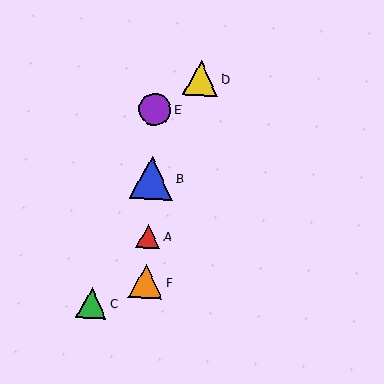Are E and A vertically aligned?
Yes, both are at x≈155.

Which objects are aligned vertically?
Objects A, B, E, F are aligned vertically.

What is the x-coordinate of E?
Object E is at x≈155.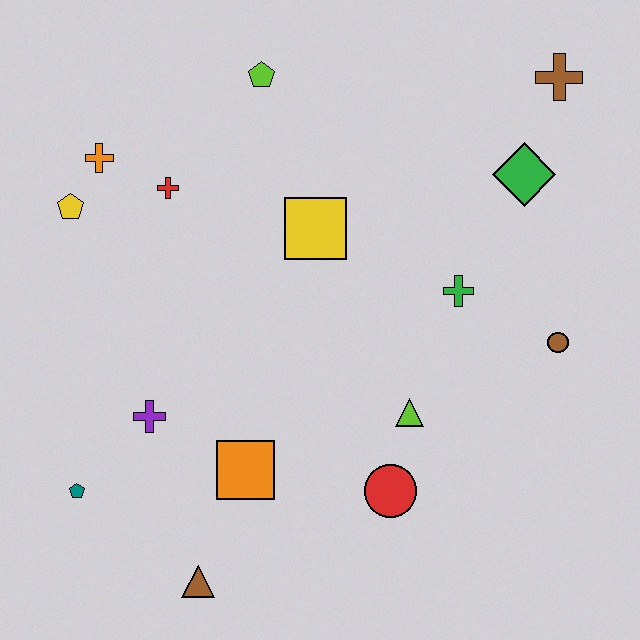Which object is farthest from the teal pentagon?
The brown cross is farthest from the teal pentagon.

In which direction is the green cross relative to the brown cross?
The green cross is below the brown cross.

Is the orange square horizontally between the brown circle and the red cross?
Yes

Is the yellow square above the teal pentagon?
Yes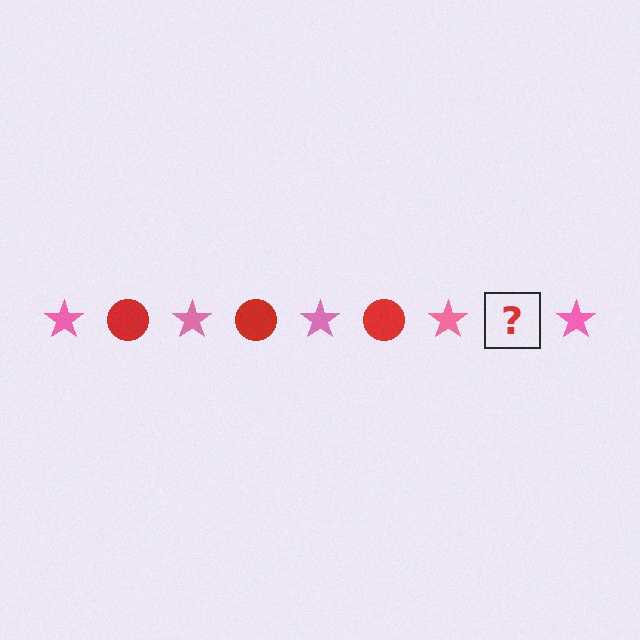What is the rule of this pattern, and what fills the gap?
The rule is that the pattern alternates between pink star and red circle. The gap should be filled with a red circle.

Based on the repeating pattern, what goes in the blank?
The blank should be a red circle.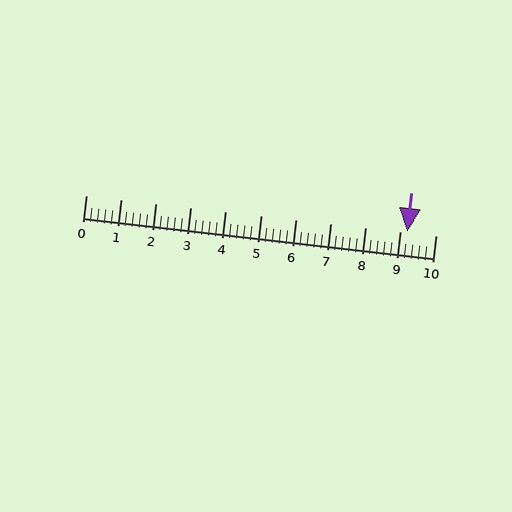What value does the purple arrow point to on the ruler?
The purple arrow points to approximately 9.2.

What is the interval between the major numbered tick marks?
The major tick marks are spaced 1 units apart.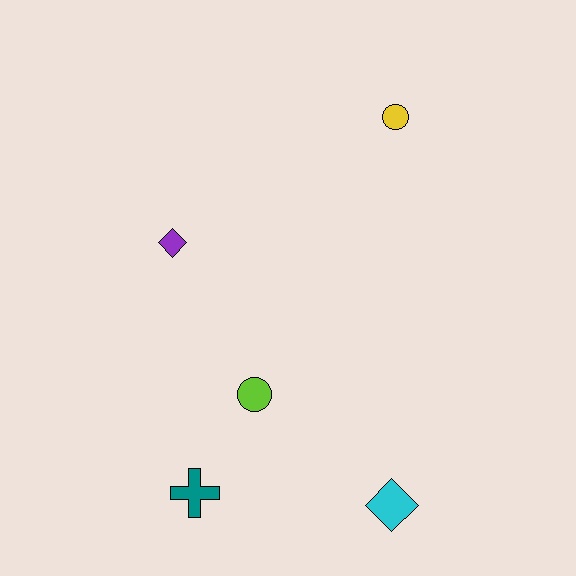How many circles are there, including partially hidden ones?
There are 2 circles.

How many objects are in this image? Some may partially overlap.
There are 5 objects.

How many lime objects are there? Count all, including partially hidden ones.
There is 1 lime object.